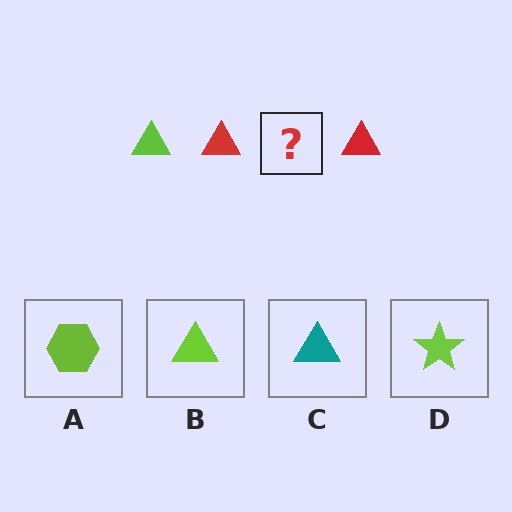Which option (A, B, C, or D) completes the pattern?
B.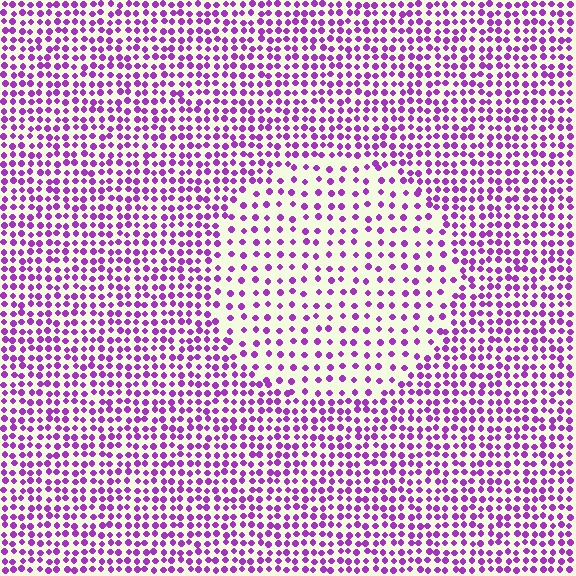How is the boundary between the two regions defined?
The boundary is defined by a change in element density (approximately 2.0x ratio). All elements are the same color, size, and shape.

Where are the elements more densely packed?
The elements are more densely packed outside the circle boundary.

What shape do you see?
I see a circle.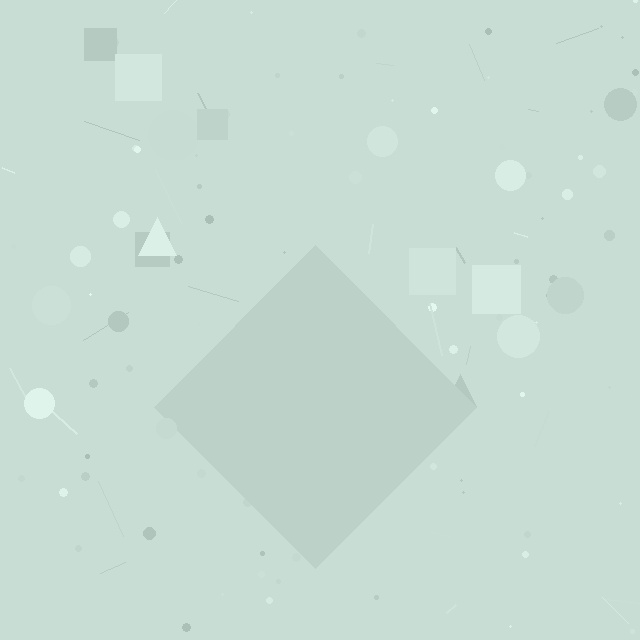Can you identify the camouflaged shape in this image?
The camouflaged shape is a diamond.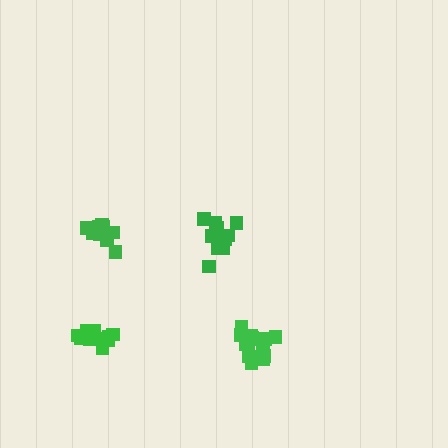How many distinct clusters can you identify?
There are 4 distinct clusters.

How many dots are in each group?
Group 1: 10 dots, Group 2: 14 dots, Group 3: 13 dots, Group 4: 15 dots (52 total).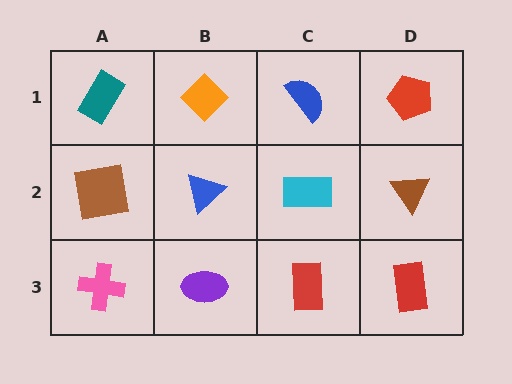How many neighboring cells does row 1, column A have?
2.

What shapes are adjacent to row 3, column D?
A brown triangle (row 2, column D), a red rectangle (row 3, column C).